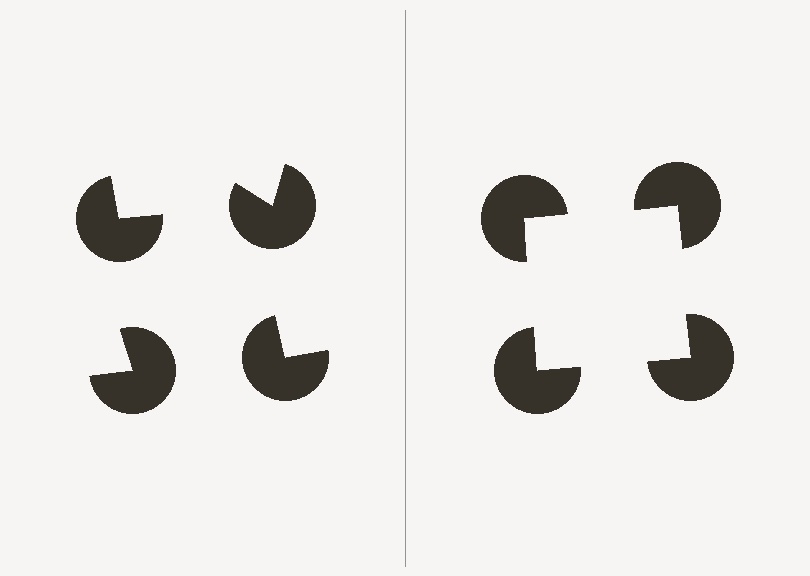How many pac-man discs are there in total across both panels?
8 — 4 on each side.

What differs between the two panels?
The pac-man discs are positioned identically on both sides; only the wedge orientations differ. On the right they align to a square; on the left they are misaligned.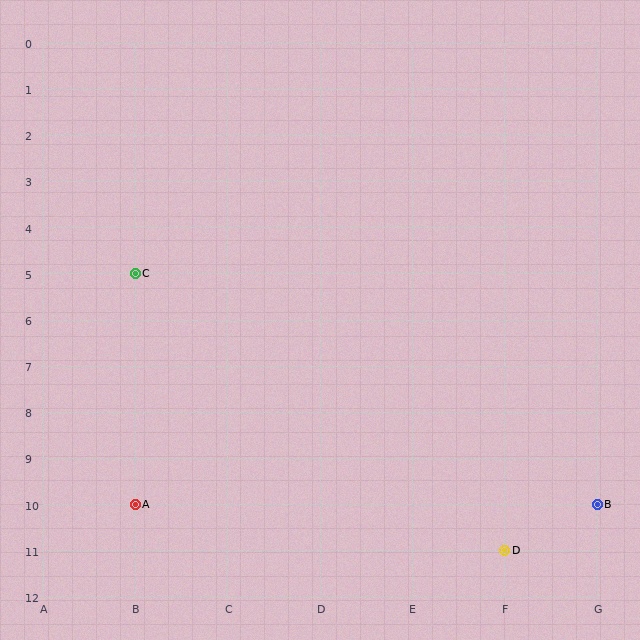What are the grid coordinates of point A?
Point A is at grid coordinates (B, 10).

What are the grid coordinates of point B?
Point B is at grid coordinates (G, 10).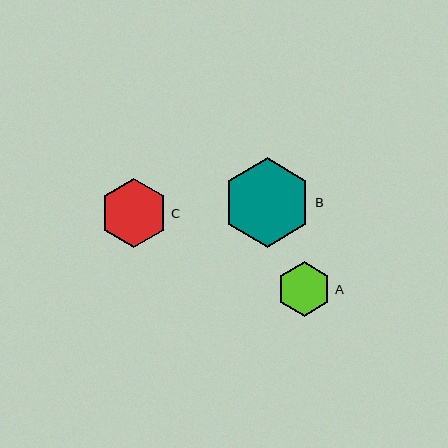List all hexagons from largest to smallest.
From largest to smallest: B, C, A.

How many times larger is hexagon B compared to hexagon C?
Hexagon B is approximately 1.3 times the size of hexagon C.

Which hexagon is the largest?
Hexagon B is the largest with a size of approximately 90 pixels.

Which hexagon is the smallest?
Hexagon A is the smallest with a size of approximately 54 pixels.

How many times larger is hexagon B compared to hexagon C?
Hexagon B is approximately 1.3 times the size of hexagon C.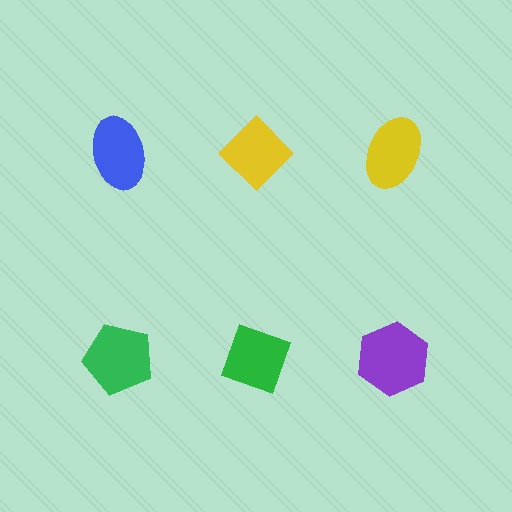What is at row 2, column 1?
A green pentagon.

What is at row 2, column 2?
A green diamond.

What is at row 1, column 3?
A yellow ellipse.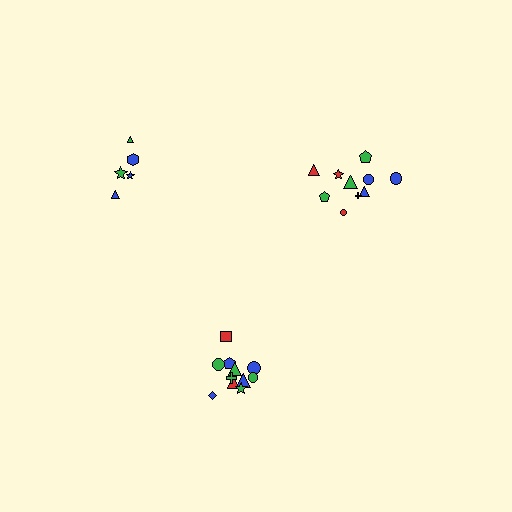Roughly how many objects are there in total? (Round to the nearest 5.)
Roughly 25 objects in total.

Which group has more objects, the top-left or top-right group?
The top-right group.